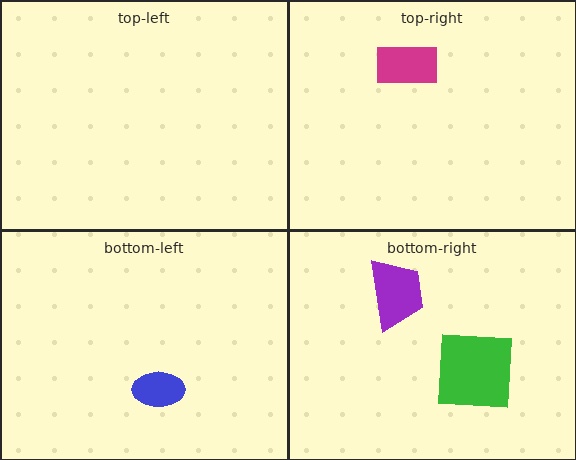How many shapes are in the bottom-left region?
1.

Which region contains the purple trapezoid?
The bottom-right region.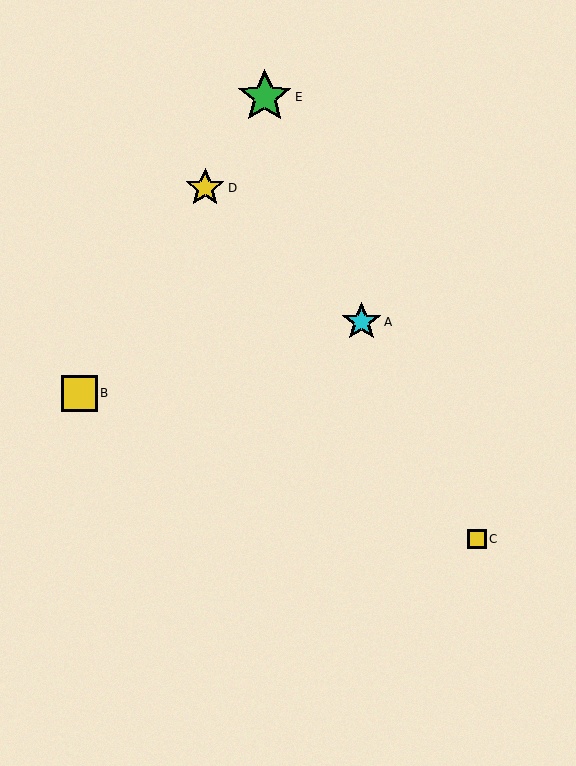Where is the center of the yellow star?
The center of the yellow star is at (205, 188).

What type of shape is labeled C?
Shape C is a yellow square.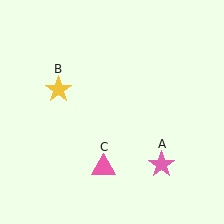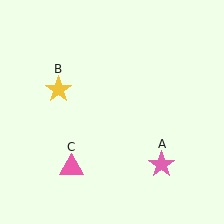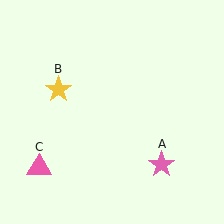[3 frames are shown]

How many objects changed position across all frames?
1 object changed position: pink triangle (object C).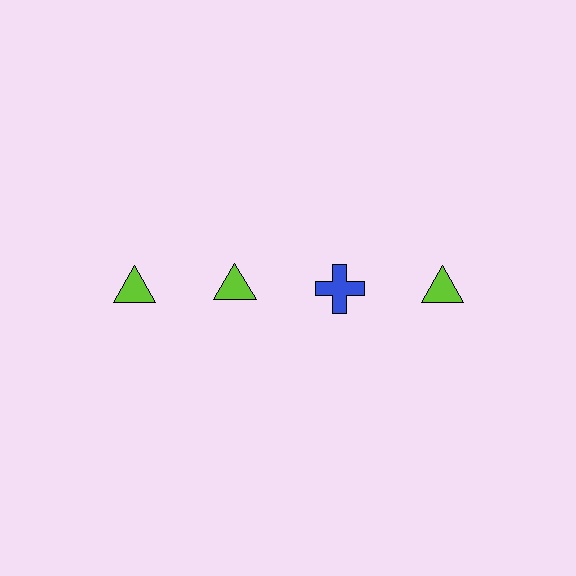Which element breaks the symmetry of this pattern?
The blue cross in the top row, center column breaks the symmetry. All other shapes are lime triangles.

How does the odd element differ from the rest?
It differs in both color (blue instead of lime) and shape (cross instead of triangle).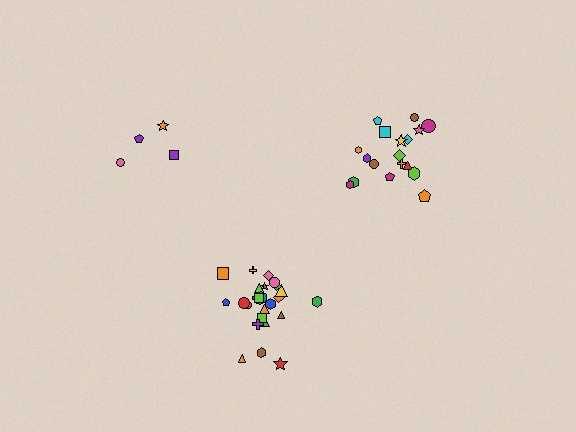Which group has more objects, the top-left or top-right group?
The top-right group.